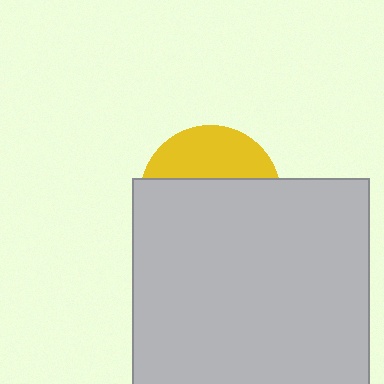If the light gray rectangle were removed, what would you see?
You would see the complete yellow circle.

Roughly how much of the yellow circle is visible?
A small part of it is visible (roughly 34%).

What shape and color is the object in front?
The object in front is a light gray rectangle.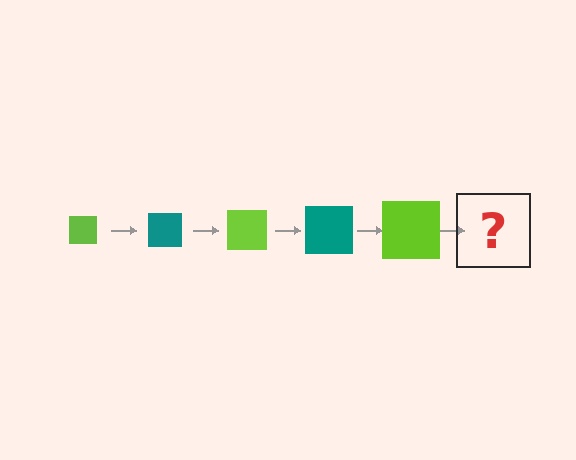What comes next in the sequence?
The next element should be a teal square, larger than the previous one.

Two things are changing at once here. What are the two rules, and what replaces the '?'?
The two rules are that the square grows larger each step and the color cycles through lime and teal. The '?' should be a teal square, larger than the previous one.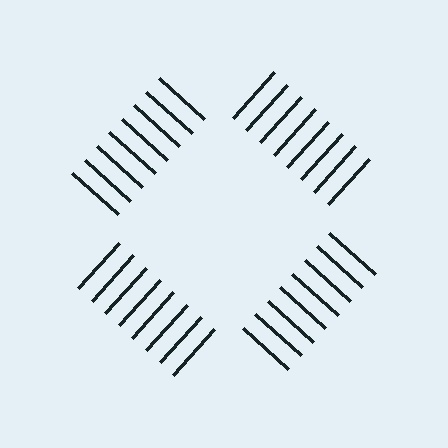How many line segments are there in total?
32 — 8 along each of the 4 edges.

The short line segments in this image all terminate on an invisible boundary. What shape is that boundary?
An illusory square — the line segments terminate on its edges but no continuous stroke is drawn.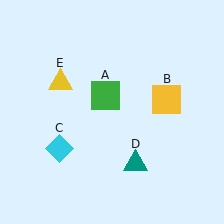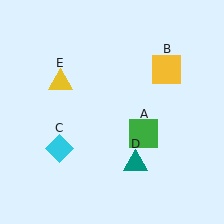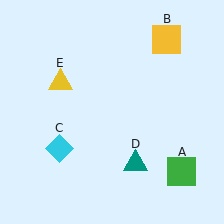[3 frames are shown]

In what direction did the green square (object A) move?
The green square (object A) moved down and to the right.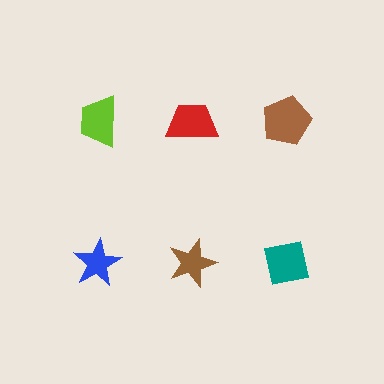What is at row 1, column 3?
A brown pentagon.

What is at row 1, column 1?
A lime trapezoid.